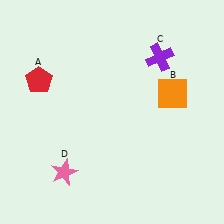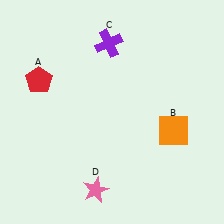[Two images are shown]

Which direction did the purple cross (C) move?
The purple cross (C) moved left.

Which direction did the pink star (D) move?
The pink star (D) moved right.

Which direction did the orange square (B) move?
The orange square (B) moved down.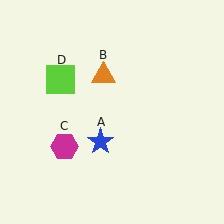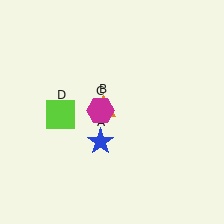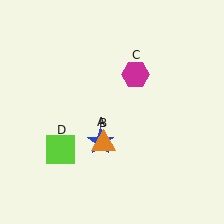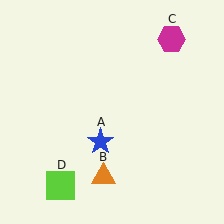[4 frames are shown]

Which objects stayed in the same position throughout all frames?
Blue star (object A) remained stationary.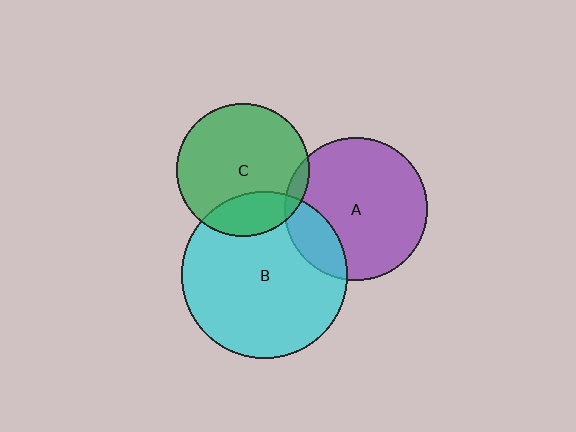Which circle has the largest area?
Circle B (cyan).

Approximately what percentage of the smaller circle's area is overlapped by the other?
Approximately 20%.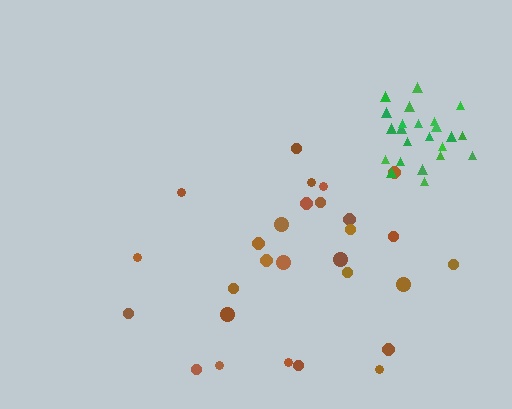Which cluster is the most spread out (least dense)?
Brown.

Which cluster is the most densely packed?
Green.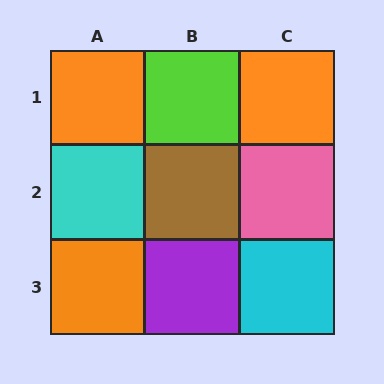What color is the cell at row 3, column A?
Orange.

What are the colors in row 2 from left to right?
Cyan, brown, pink.